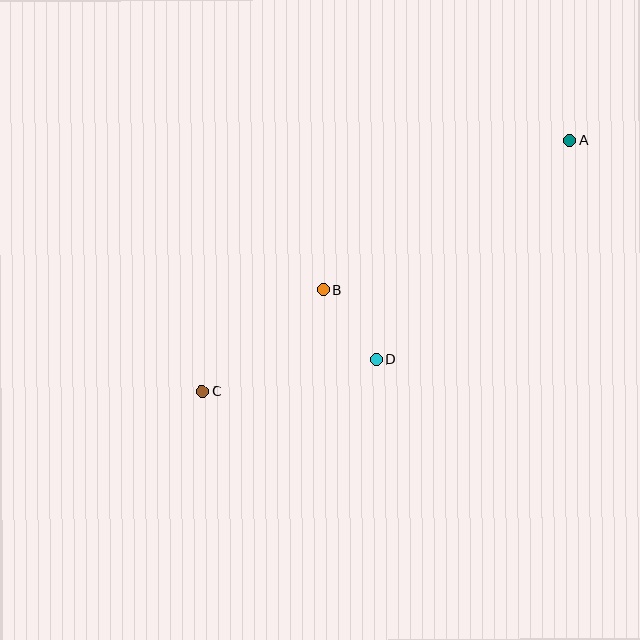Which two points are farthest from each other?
Points A and C are farthest from each other.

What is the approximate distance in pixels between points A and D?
The distance between A and D is approximately 291 pixels.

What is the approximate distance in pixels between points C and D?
The distance between C and D is approximately 178 pixels.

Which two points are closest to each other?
Points B and D are closest to each other.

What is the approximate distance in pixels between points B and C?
The distance between B and C is approximately 158 pixels.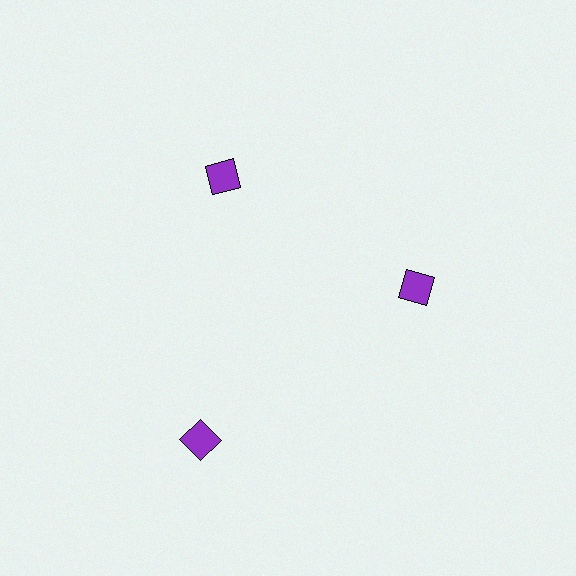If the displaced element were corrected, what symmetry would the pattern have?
It would have 3-fold rotational symmetry — the pattern would map onto itself every 120 degrees.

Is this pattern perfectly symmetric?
No. The 3 purple diamonds are arranged in a ring, but one element near the 7 o'clock position is pushed outward from the center, breaking the 3-fold rotational symmetry.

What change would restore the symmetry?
The symmetry would be restored by moving it inward, back onto the ring so that all 3 diamonds sit at equal angles and equal distance from the center.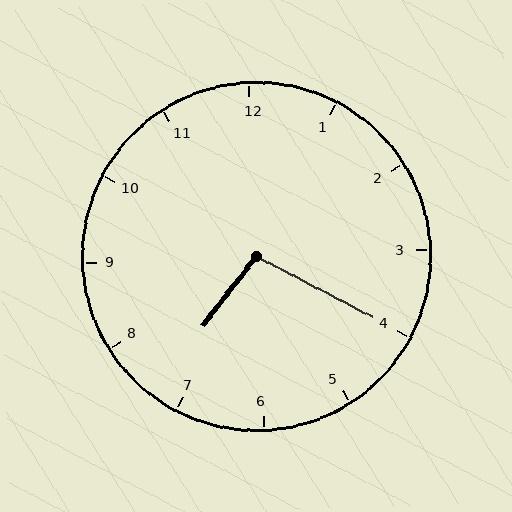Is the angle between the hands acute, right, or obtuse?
It is obtuse.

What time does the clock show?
7:20.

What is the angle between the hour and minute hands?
Approximately 100 degrees.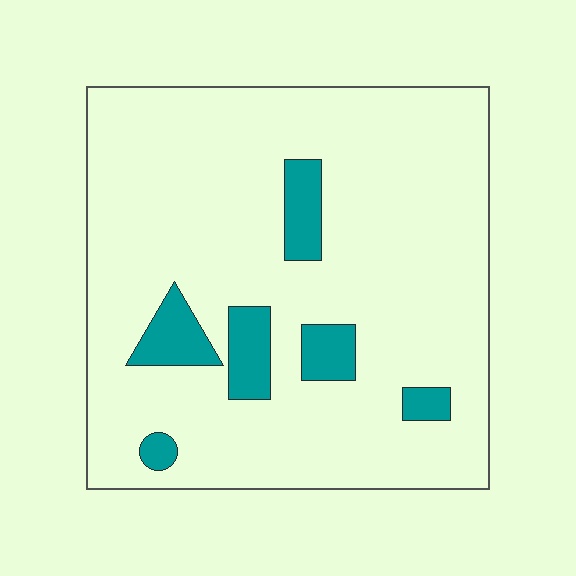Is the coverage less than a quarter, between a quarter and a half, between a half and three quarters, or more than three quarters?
Less than a quarter.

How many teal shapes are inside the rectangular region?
6.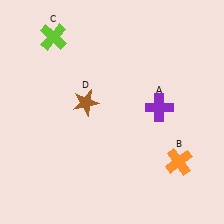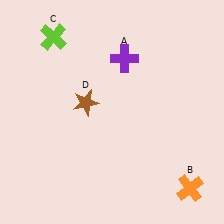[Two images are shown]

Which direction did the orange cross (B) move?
The orange cross (B) moved down.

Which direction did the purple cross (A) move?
The purple cross (A) moved up.